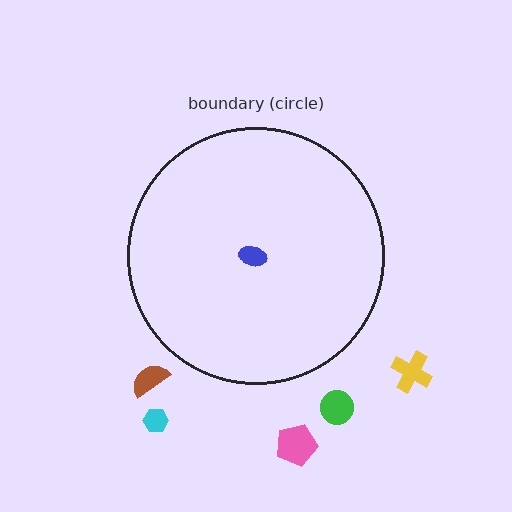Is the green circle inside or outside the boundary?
Outside.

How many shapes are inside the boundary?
1 inside, 5 outside.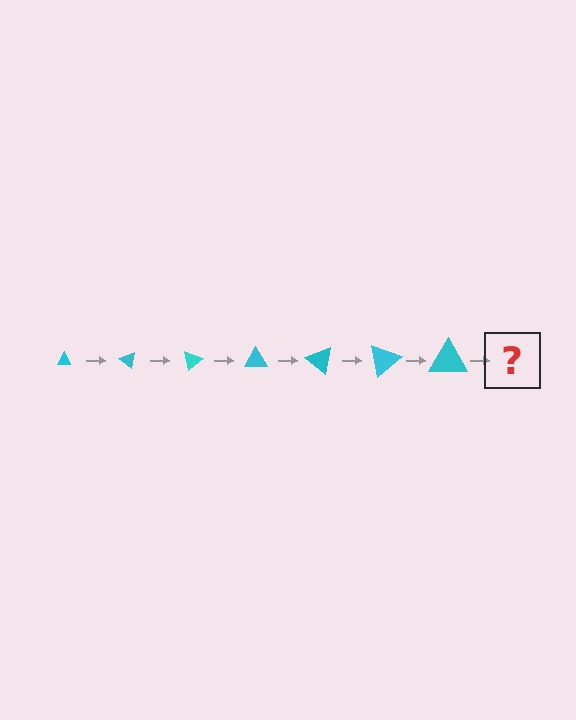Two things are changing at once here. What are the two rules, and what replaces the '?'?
The two rules are that the triangle grows larger each step and it rotates 40 degrees each step. The '?' should be a triangle, larger than the previous one and rotated 280 degrees from the start.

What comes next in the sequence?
The next element should be a triangle, larger than the previous one and rotated 280 degrees from the start.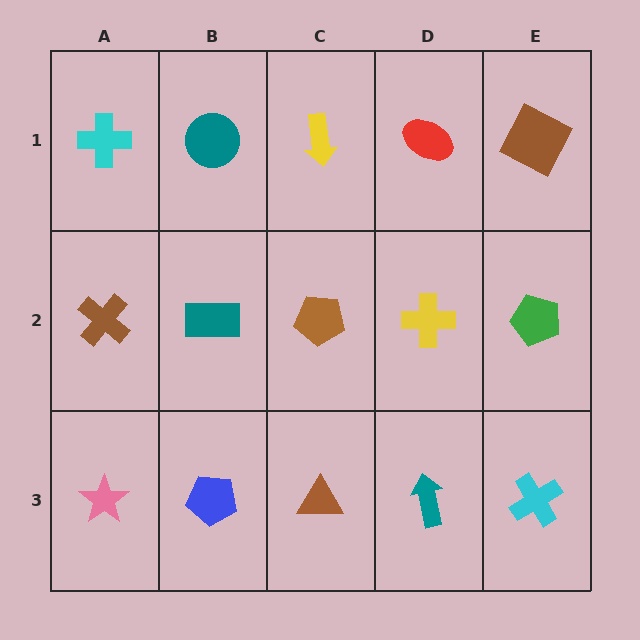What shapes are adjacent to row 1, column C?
A brown pentagon (row 2, column C), a teal circle (row 1, column B), a red ellipse (row 1, column D).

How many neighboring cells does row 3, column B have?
3.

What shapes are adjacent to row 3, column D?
A yellow cross (row 2, column D), a brown triangle (row 3, column C), a cyan cross (row 3, column E).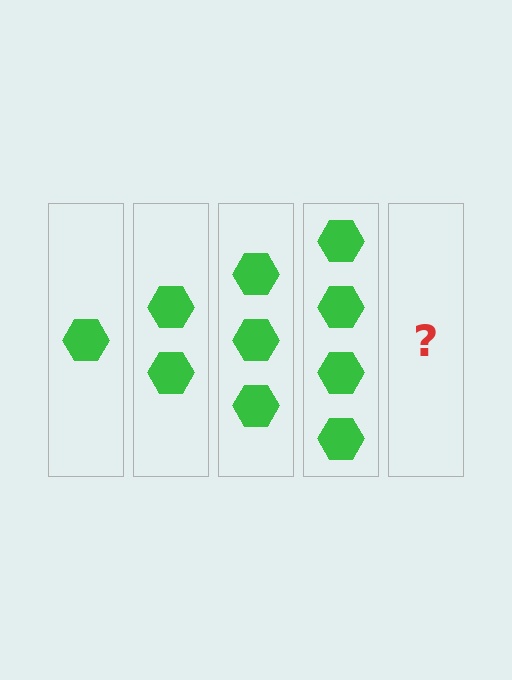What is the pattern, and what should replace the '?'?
The pattern is that each step adds one more hexagon. The '?' should be 5 hexagons.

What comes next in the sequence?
The next element should be 5 hexagons.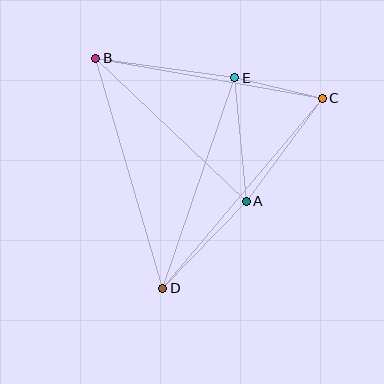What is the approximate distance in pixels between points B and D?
The distance between B and D is approximately 239 pixels.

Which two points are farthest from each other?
Points C and D are farthest from each other.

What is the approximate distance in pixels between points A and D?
The distance between A and D is approximately 120 pixels.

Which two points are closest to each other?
Points C and E are closest to each other.